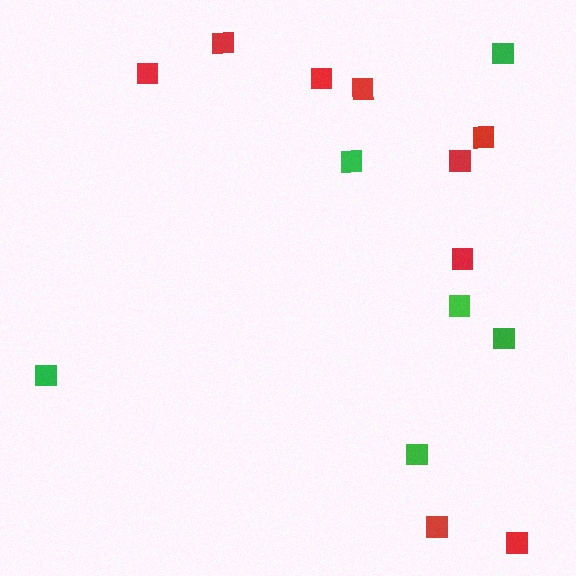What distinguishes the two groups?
There are 2 groups: one group of red squares (9) and one group of green squares (6).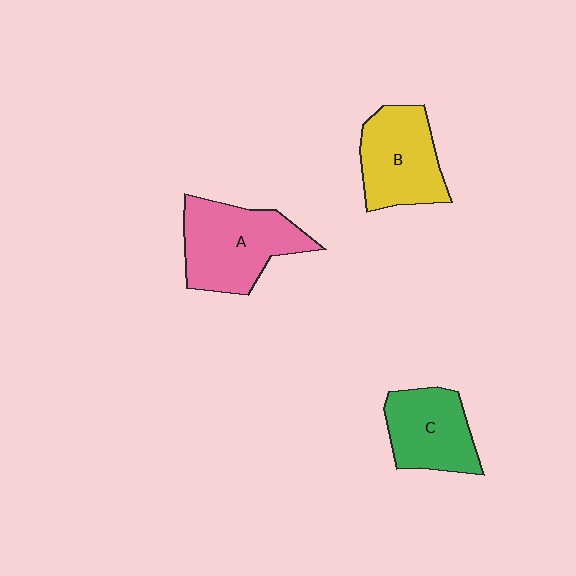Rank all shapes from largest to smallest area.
From largest to smallest: A (pink), B (yellow), C (green).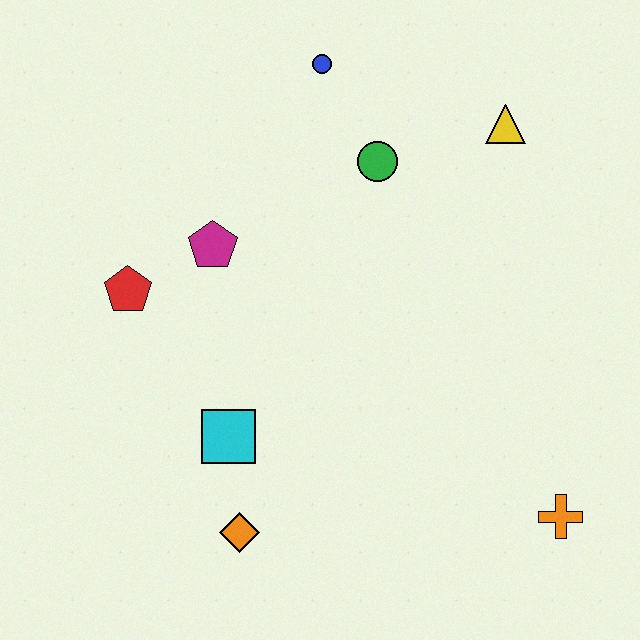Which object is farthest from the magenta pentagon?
The orange cross is farthest from the magenta pentagon.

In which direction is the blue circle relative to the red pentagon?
The blue circle is above the red pentagon.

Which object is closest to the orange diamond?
The cyan square is closest to the orange diamond.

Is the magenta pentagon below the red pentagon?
No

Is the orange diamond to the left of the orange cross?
Yes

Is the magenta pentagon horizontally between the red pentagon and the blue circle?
Yes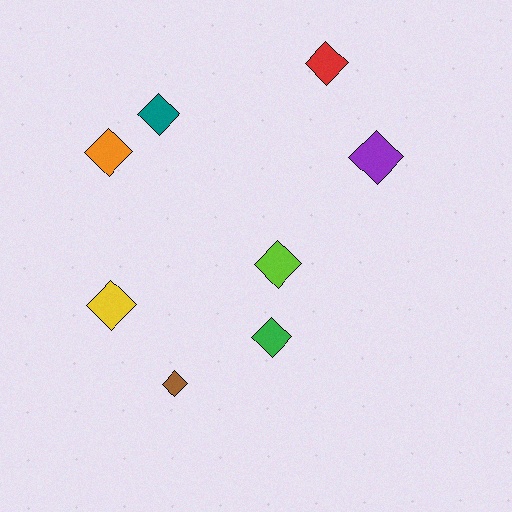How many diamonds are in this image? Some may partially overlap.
There are 8 diamonds.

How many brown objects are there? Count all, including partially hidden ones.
There is 1 brown object.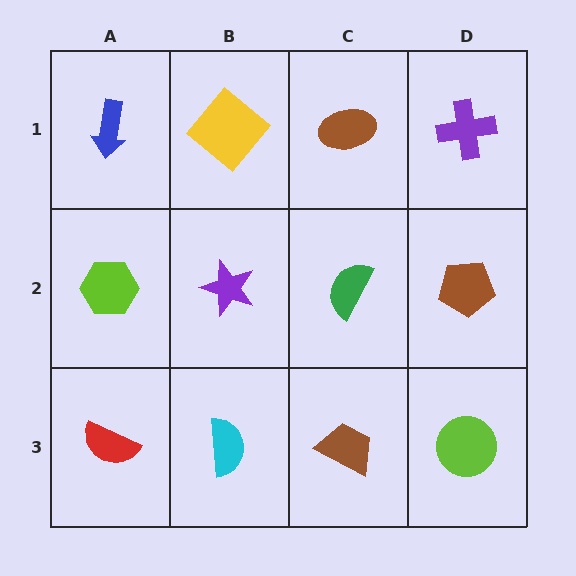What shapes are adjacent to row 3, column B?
A purple star (row 2, column B), a red semicircle (row 3, column A), a brown trapezoid (row 3, column C).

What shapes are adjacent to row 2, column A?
A blue arrow (row 1, column A), a red semicircle (row 3, column A), a purple star (row 2, column B).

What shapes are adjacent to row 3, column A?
A lime hexagon (row 2, column A), a cyan semicircle (row 3, column B).